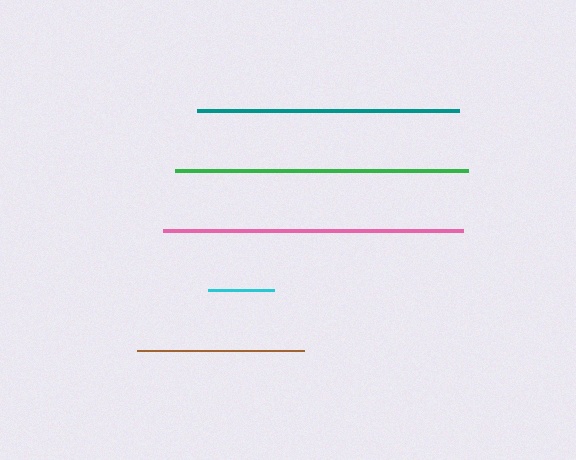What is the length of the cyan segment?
The cyan segment is approximately 66 pixels long.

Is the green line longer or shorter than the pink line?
The pink line is longer than the green line.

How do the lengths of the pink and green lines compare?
The pink and green lines are approximately the same length.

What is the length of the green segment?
The green segment is approximately 293 pixels long.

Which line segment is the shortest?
The cyan line is the shortest at approximately 66 pixels.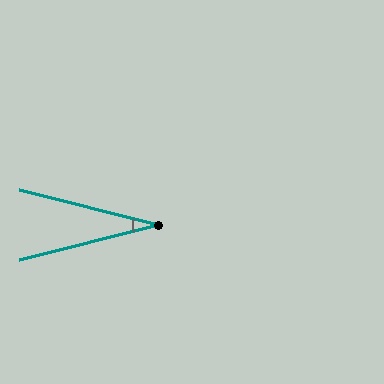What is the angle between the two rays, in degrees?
Approximately 28 degrees.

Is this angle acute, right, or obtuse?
It is acute.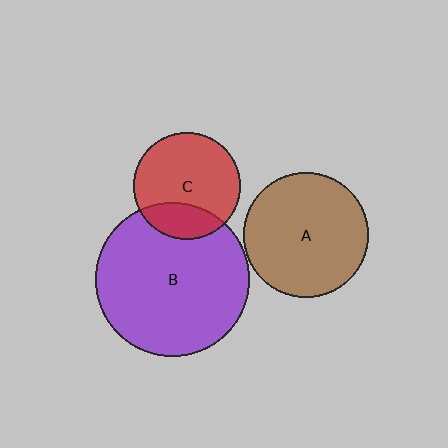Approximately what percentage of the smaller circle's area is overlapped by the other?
Approximately 25%.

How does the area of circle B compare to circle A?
Approximately 1.5 times.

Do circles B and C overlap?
Yes.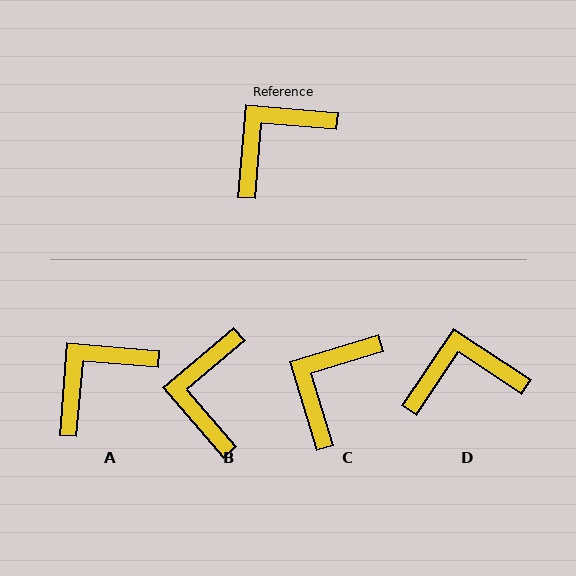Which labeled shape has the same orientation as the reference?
A.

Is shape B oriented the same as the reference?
No, it is off by about 45 degrees.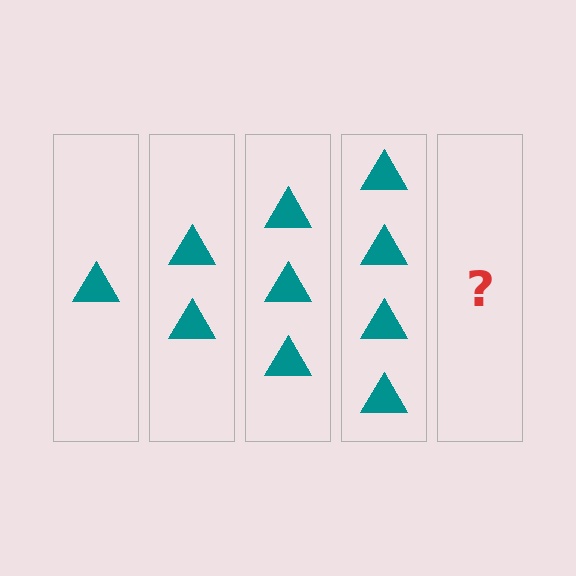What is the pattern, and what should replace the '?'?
The pattern is that each step adds one more triangle. The '?' should be 5 triangles.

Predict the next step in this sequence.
The next step is 5 triangles.